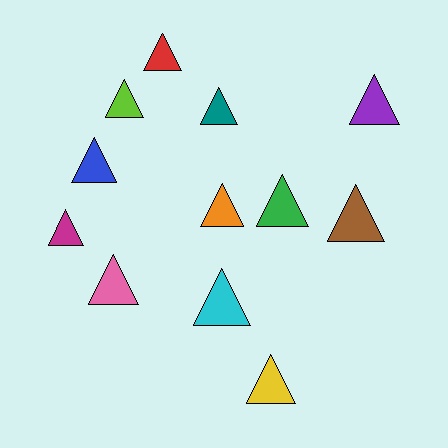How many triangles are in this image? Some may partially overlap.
There are 12 triangles.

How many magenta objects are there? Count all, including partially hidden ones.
There is 1 magenta object.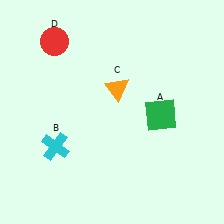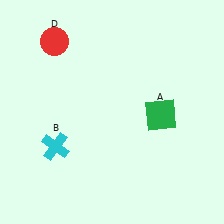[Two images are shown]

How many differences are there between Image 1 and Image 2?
There is 1 difference between the two images.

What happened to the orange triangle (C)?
The orange triangle (C) was removed in Image 2. It was in the top-right area of Image 1.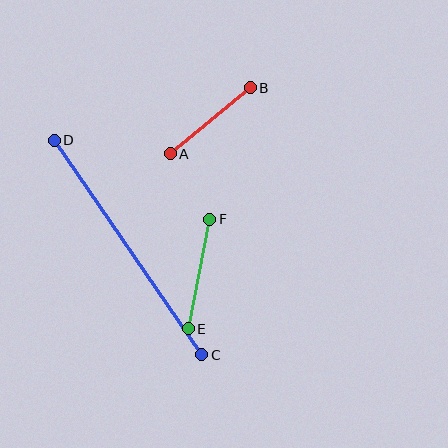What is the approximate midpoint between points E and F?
The midpoint is at approximately (199, 274) pixels.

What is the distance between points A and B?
The distance is approximately 104 pixels.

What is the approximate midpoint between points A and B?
The midpoint is at approximately (210, 121) pixels.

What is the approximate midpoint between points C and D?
The midpoint is at approximately (128, 248) pixels.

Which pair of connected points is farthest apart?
Points C and D are farthest apart.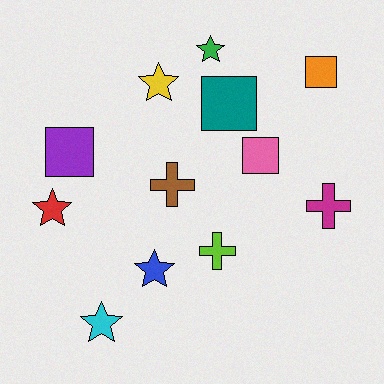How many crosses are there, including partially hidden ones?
There are 3 crosses.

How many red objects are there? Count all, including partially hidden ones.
There is 1 red object.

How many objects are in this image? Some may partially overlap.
There are 12 objects.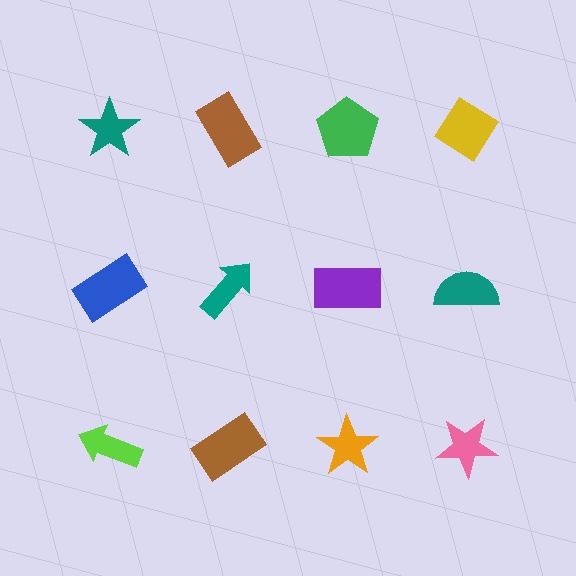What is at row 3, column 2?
A brown rectangle.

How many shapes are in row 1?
4 shapes.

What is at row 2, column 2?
A teal arrow.